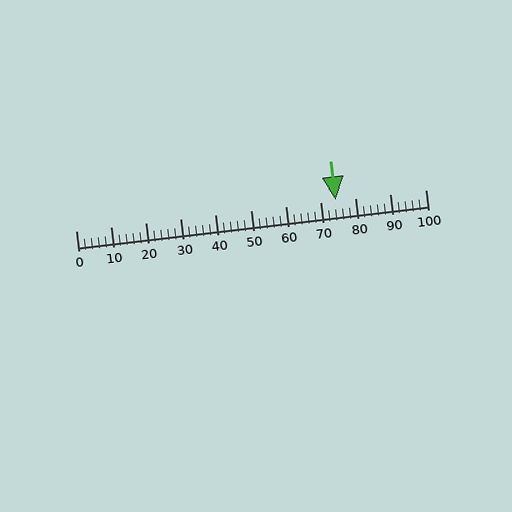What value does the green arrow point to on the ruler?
The green arrow points to approximately 74.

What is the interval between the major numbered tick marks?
The major tick marks are spaced 10 units apart.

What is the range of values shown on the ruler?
The ruler shows values from 0 to 100.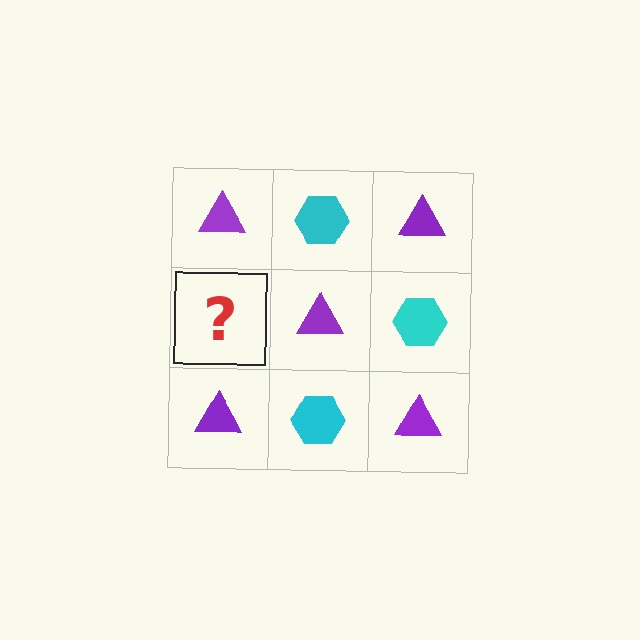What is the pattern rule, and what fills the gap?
The rule is that it alternates purple triangle and cyan hexagon in a checkerboard pattern. The gap should be filled with a cyan hexagon.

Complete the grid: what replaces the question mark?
The question mark should be replaced with a cyan hexagon.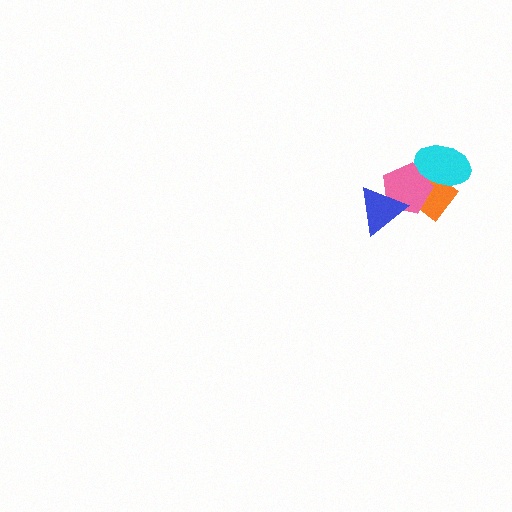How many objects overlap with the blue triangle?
1 object overlaps with the blue triangle.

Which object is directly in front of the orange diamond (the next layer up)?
The pink pentagon is directly in front of the orange diamond.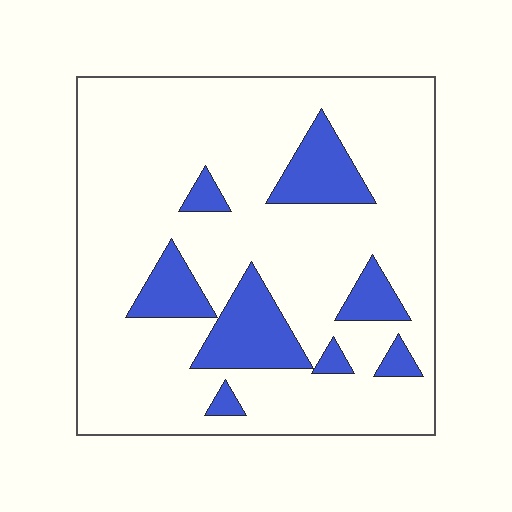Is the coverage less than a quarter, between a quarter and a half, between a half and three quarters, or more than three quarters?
Less than a quarter.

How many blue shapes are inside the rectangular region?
8.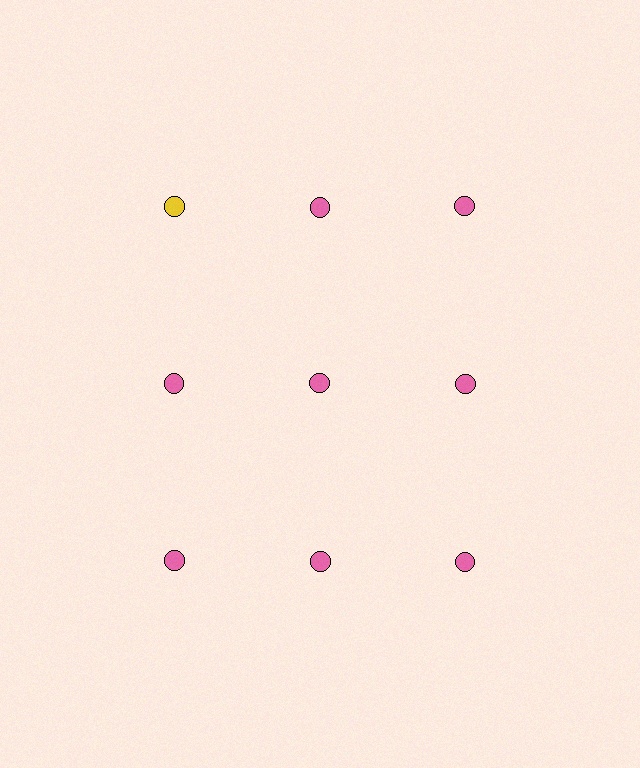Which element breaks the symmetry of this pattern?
The yellow circle in the top row, leftmost column breaks the symmetry. All other shapes are pink circles.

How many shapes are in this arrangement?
There are 9 shapes arranged in a grid pattern.